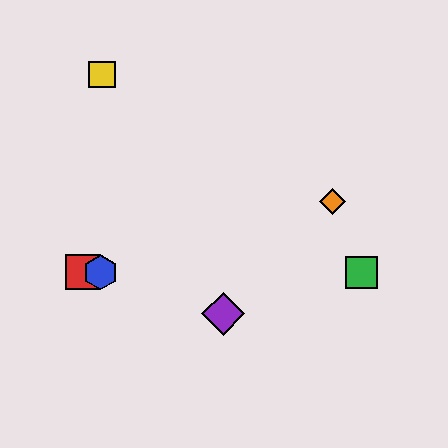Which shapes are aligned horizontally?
The red square, the blue hexagon, the green square are aligned horizontally.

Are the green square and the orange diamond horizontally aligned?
No, the green square is at y≈272 and the orange diamond is at y≈201.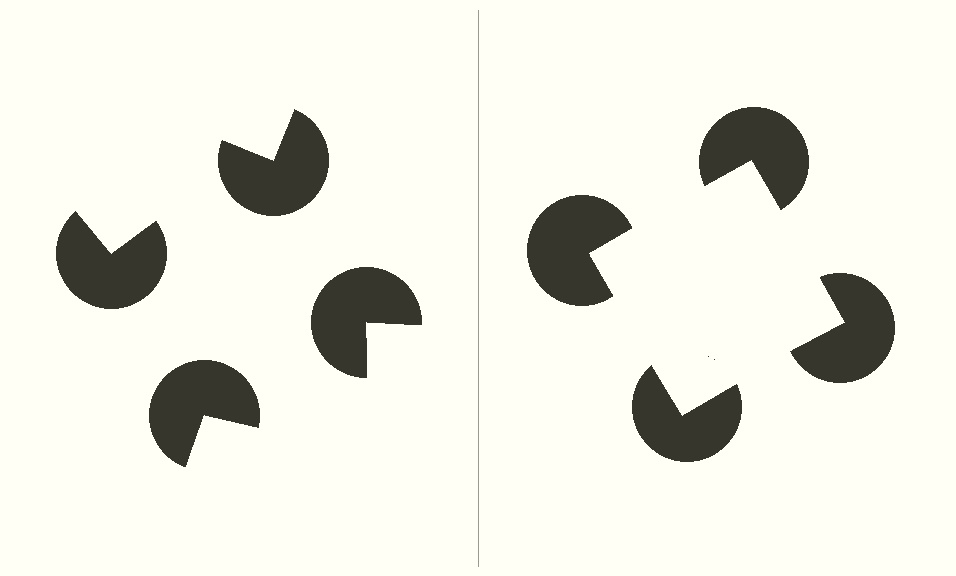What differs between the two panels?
The pac-man discs are positioned identically on both sides; only the wedge orientations differ. On the right they align to a square; on the left they are misaligned.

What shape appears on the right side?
An illusory square.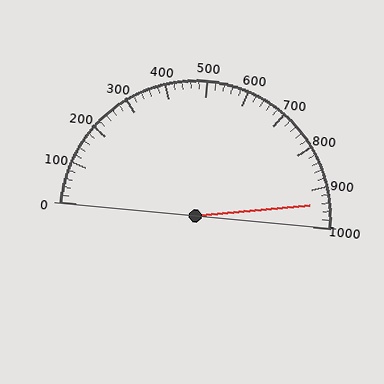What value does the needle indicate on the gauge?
The needle indicates approximately 940.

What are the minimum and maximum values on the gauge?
The gauge ranges from 0 to 1000.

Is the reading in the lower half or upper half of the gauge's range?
The reading is in the upper half of the range (0 to 1000).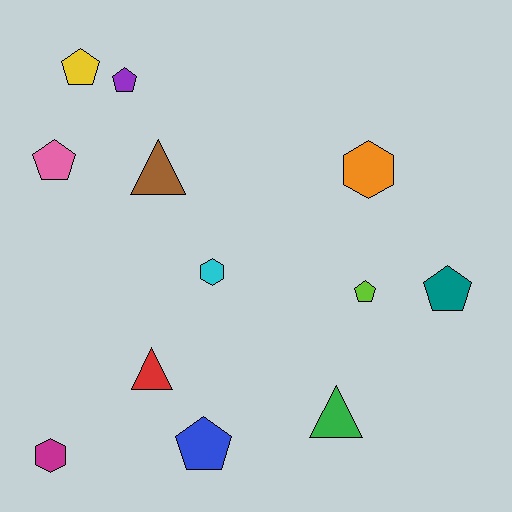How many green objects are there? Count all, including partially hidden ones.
There is 1 green object.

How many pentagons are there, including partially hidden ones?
There are 6 pentagons.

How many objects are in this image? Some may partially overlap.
There are 12 objects.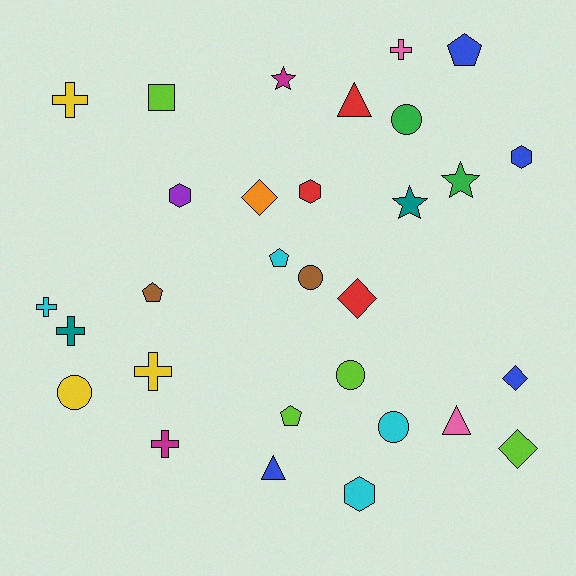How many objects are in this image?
There are 30 objects.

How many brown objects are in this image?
There are 2 brown objects.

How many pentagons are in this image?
There are 4 pentagons.